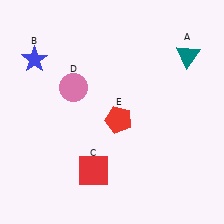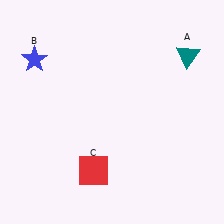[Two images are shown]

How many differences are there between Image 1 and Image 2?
There are 2 differences between the two images.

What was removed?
The pink circle (D), the red pentagon (E) were removed in Image 2.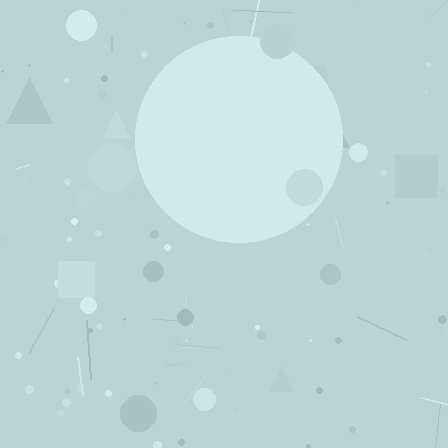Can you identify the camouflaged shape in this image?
The camouflaged shape is a circle.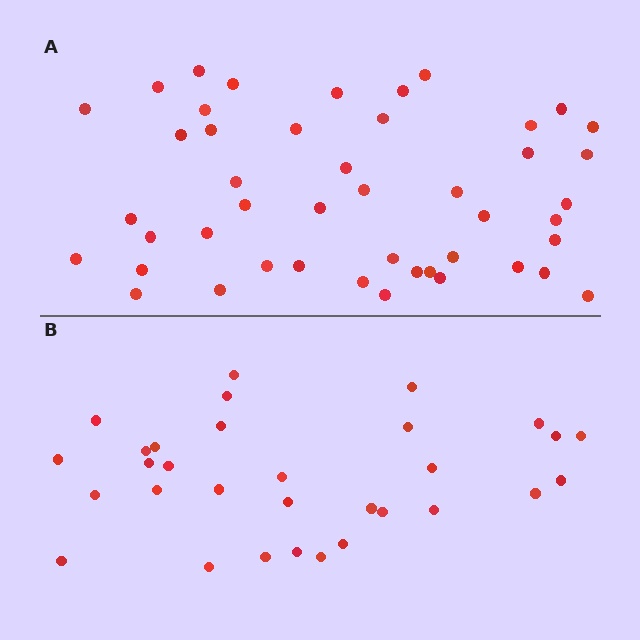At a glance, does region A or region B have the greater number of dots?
Region A (the top region) has more dots.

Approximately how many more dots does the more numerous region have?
Region A has approximately 15 more dots than region B.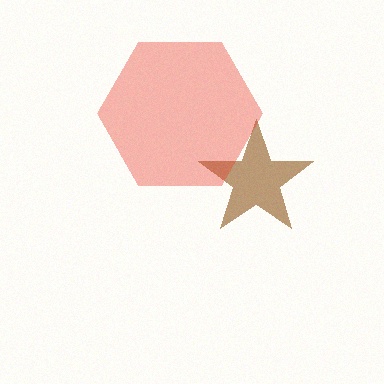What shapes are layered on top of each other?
The layered shapes are: a brown star, a red hexagon.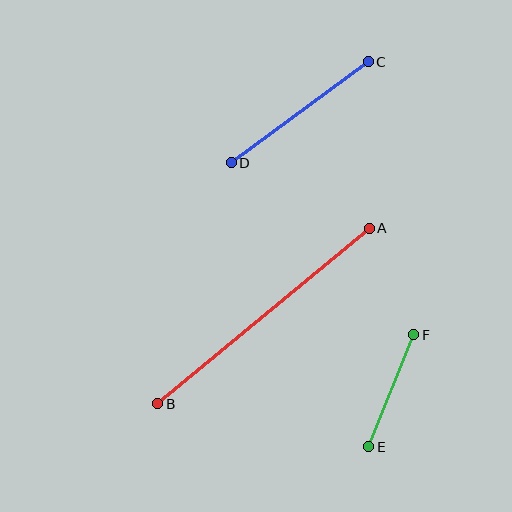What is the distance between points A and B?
The distance is approximately 275 pixels.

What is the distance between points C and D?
The distance is approximately 171 pixels.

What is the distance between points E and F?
The distance is approximately 121 pixels.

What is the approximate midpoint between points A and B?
The midpoint is at approximately (263, 316) pixels.